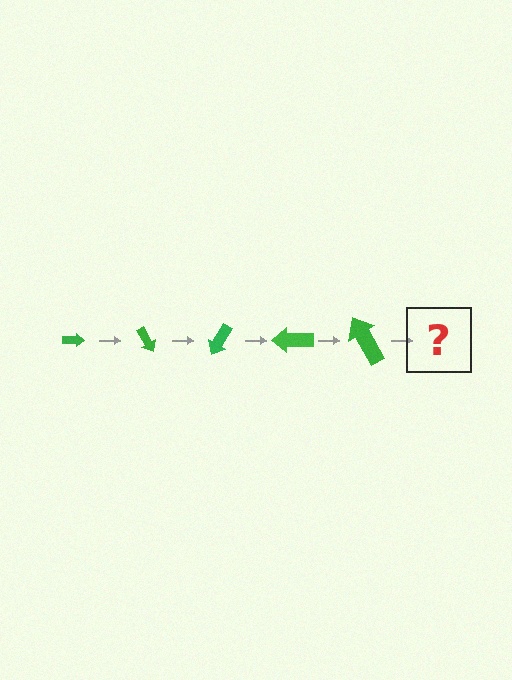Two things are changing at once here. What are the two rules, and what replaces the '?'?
The two rules are that the arrow grows larger each step and it rotates 60 degrees each step. The '?' should be an arrow, larger than the previous one and rotated 300 degrees from the start.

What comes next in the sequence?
The next element should be an arrow, larger than the previous one and rotated 300 degrees from the start.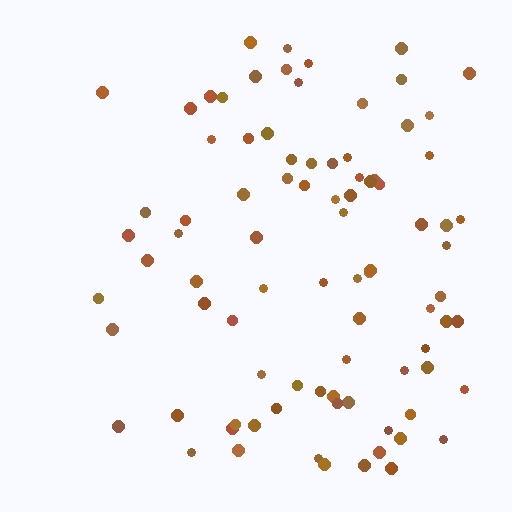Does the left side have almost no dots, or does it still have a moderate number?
Still a moderate number, just noticeably fewer than the right.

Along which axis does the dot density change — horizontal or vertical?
Horizontal.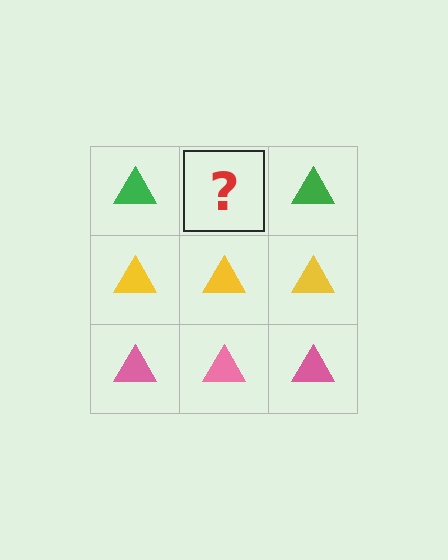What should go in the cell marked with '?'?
The missing cell should contain a green triangle.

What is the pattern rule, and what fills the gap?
The rule is that each row has a consistent color. The gap should be filled with a green triangle.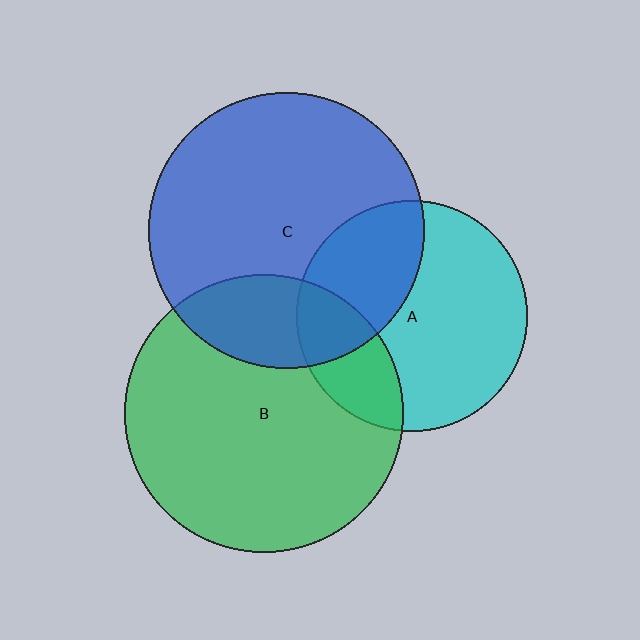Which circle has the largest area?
Circle B (green).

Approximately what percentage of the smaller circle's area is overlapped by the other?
Approximately 20%.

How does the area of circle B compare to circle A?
Approximately 1.4 times.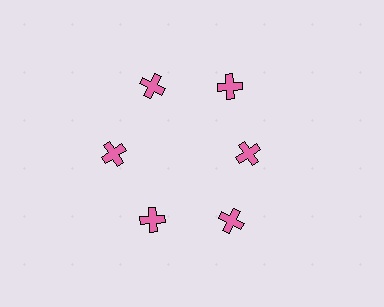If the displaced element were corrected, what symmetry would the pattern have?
It would have 6-fold rotational symmetry — the pattern would map onto itself every 60 degrees.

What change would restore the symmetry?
The symmetry would be restored by moving it outward, back onto the ring so that all 6 crosses sit at equal angles and equal distance from the center.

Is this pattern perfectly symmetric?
No. The 6 pink crosses are arranged in a ring, but one element near the 3 o'clock position is pulled inward toward the center, breaking the 6-fold rotational symmetry.